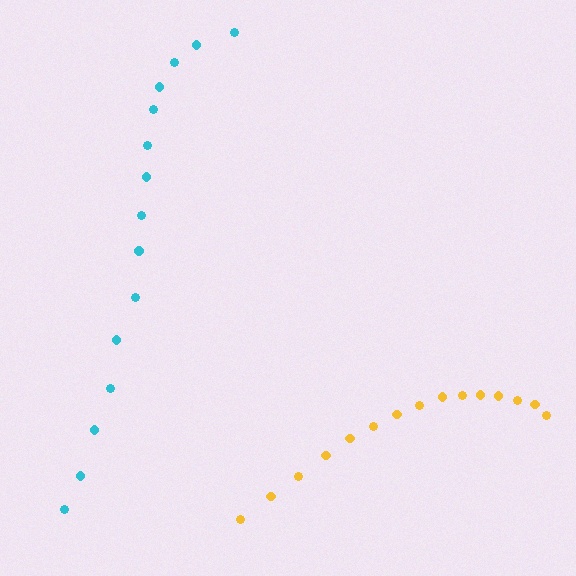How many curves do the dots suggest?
There are 2 distinct paths.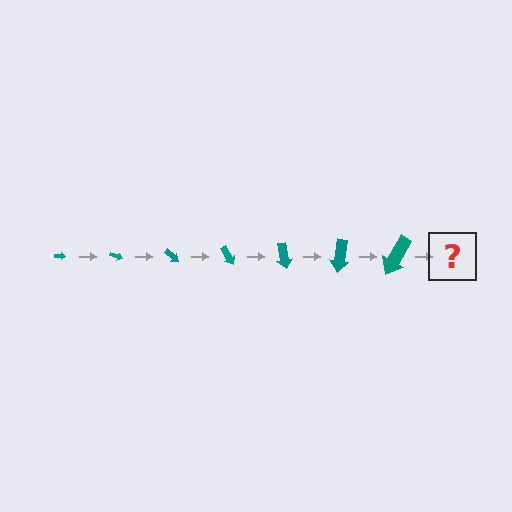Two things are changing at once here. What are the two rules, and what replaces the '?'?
The two rules are that the arrow grows larger each step and it rotates 20 degrees each step. The '?' should be an arrow, larger than the previous one and rotated 140 degrees from the start.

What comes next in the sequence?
The next element should be an arrow, larger than the previous one and rotated 140 degrees from the start.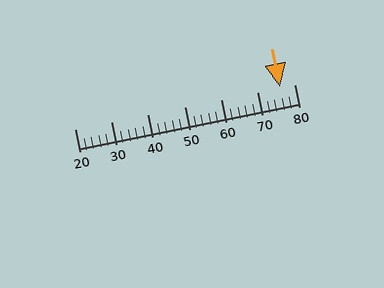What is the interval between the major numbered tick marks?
The major tick marks are spaced 10 units apart.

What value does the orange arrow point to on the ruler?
The orange arrow points to approximately 76.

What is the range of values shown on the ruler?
The ruler shows values from 20 to 80.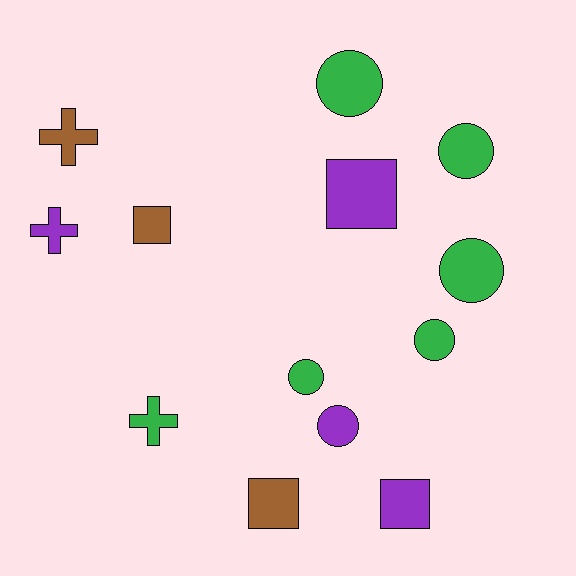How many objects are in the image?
There are 13 objects.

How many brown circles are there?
There are no brown circles.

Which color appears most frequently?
Green, with 6 objects.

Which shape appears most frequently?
Circle, with 6 objects.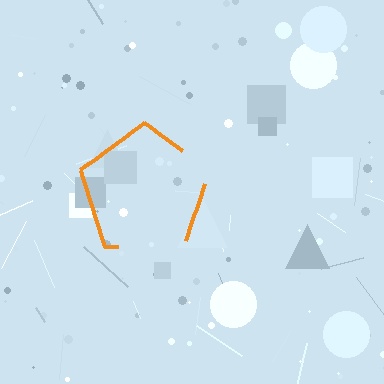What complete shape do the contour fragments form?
The contour fragments form a pentagon.